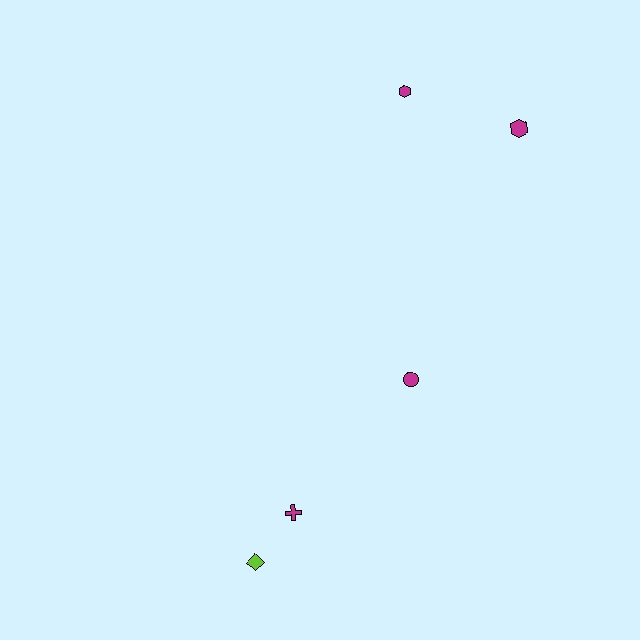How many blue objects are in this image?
There are no blue objects.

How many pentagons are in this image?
There are no pentagons.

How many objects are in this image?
There are 5 objects.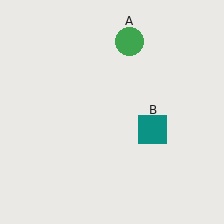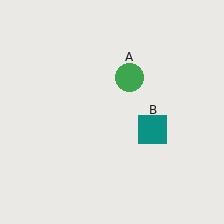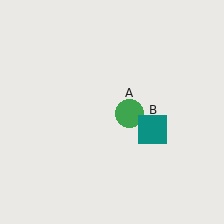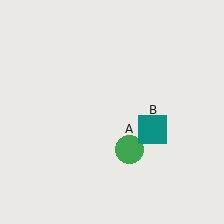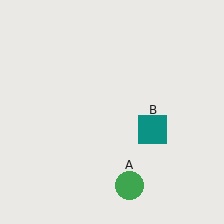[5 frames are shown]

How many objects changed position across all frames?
1 object changed position: green circle (object A).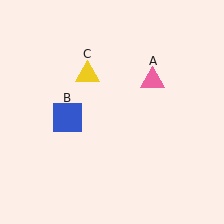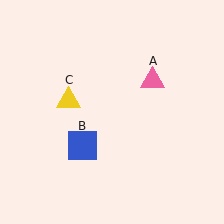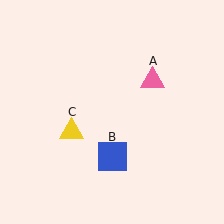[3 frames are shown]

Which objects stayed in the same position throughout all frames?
Pink triangle (object A) remained stationary.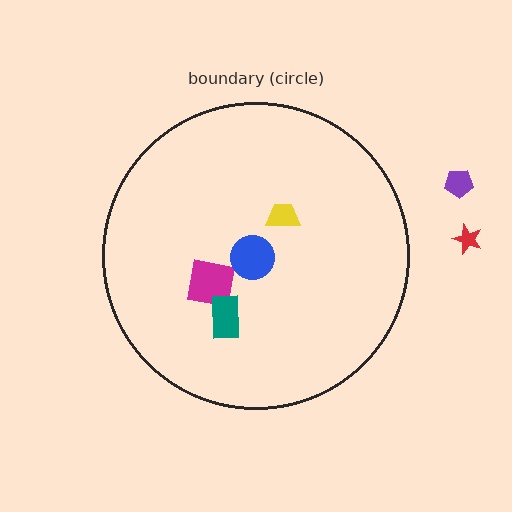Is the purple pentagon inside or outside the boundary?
Outside.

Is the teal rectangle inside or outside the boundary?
Inside.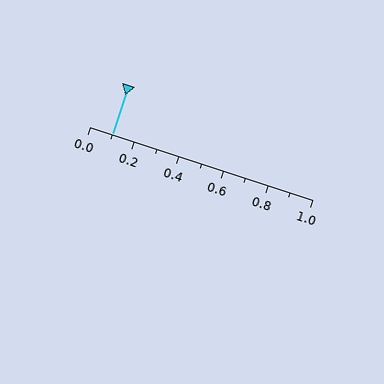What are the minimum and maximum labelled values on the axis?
The axis runs from 0.0 to 1.0.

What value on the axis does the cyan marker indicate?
The marker indicates approximately 0.1.